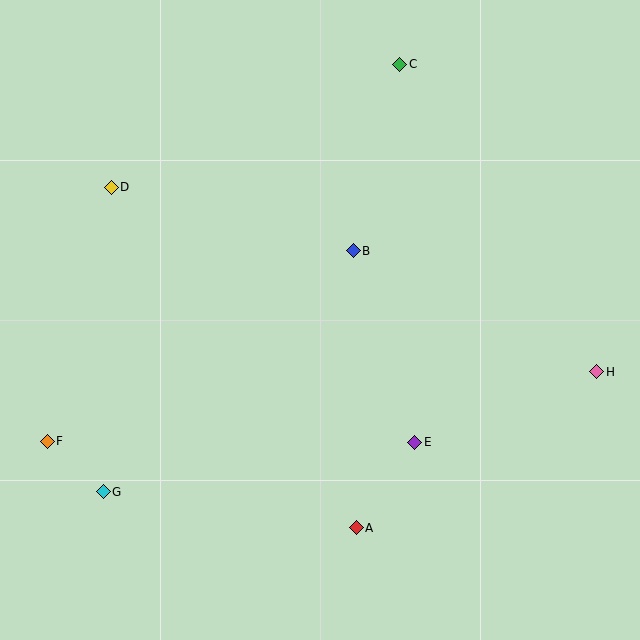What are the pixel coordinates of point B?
Point B is at (353, 251).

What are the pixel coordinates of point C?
Point C is at (400, 64).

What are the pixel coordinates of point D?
Point D is at (111, 187).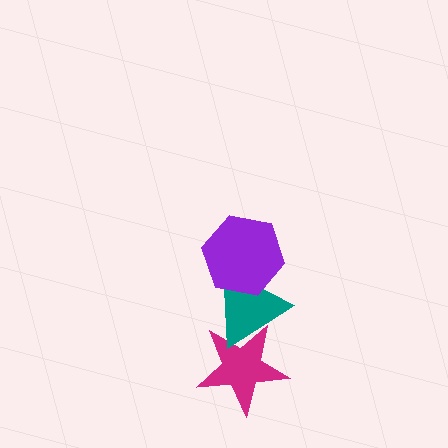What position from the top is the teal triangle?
The teal triangle is 2nd from the top.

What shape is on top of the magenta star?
The teal triangle is on top of the magenta star.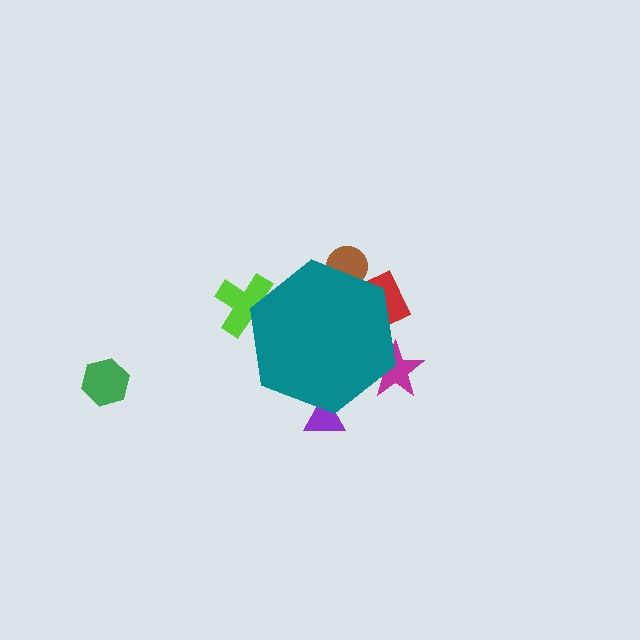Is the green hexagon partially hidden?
No, the green hexagon is fully visible.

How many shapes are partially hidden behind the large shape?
5 shapes are partially hidden.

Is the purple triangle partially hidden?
Yes, the purple triangle is partially hidden behind the teal hexagon.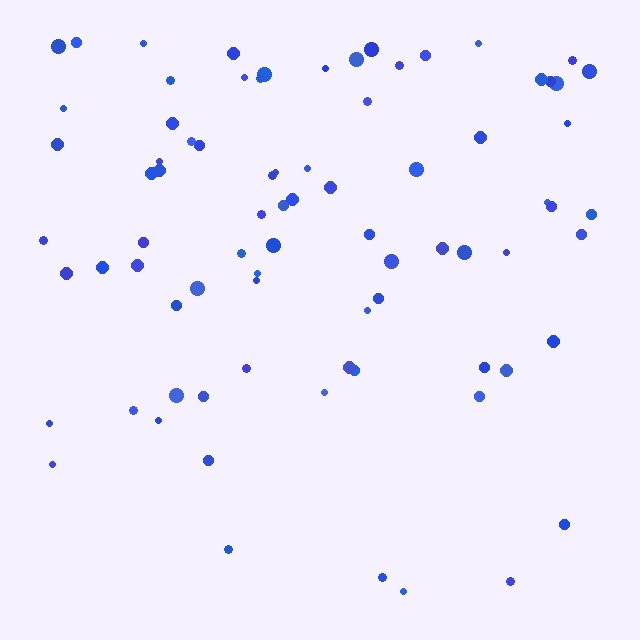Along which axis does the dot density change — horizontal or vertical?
Vertical.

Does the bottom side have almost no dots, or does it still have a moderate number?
Still a moderate number, just noticeably fewer than the top.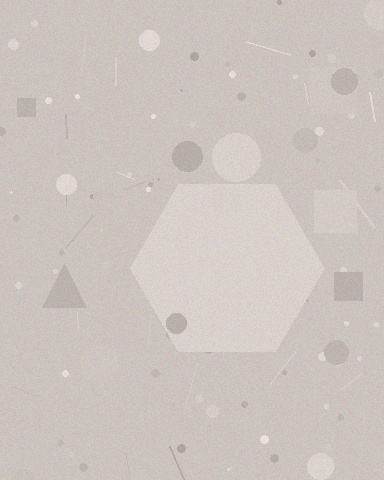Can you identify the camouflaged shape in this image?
The camouflaged shape is a hexagon.